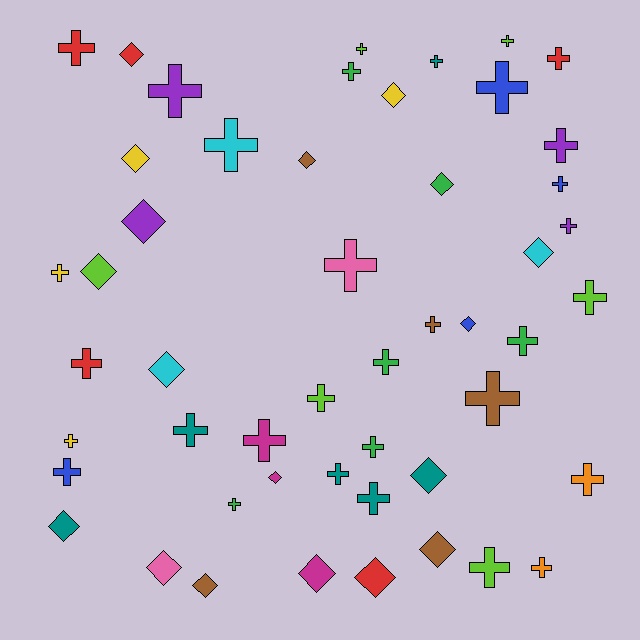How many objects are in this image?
There are 50 objects.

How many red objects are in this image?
There are 5 red objects.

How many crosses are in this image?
There are 32 crosses.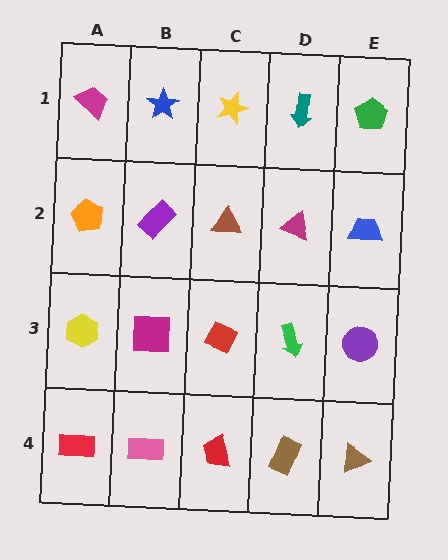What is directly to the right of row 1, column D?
A green pentagon.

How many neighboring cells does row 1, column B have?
3.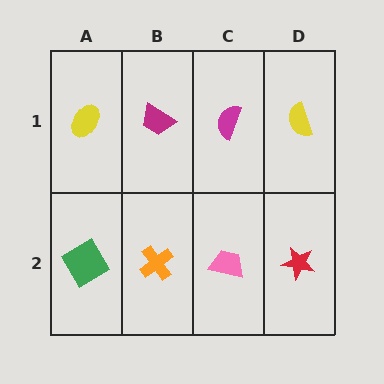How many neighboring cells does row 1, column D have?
2.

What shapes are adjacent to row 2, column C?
A magenta semicircle (row 1, column C), an orange cross (row 2, column B), a red star (row 2, column D).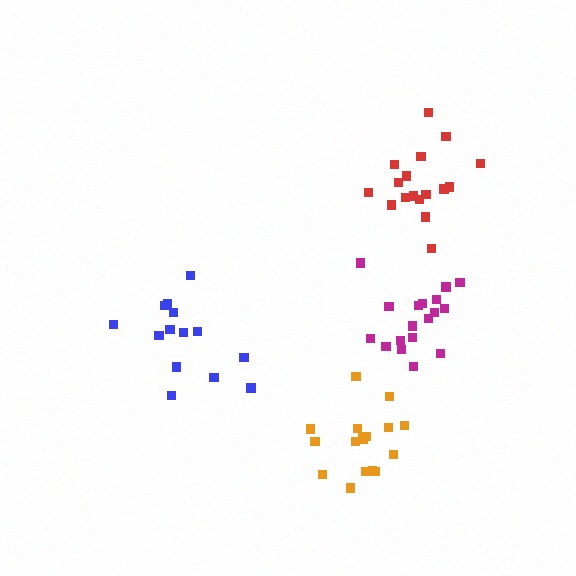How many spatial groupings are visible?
There are 4 spatial groupings.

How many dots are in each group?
Group 1: 14 dots, Group 2: 18 dots, Group 3: 17 dots, Group 4: 18 dots (67 total).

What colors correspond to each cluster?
The clusters are colored: blue, magenta, red, orange.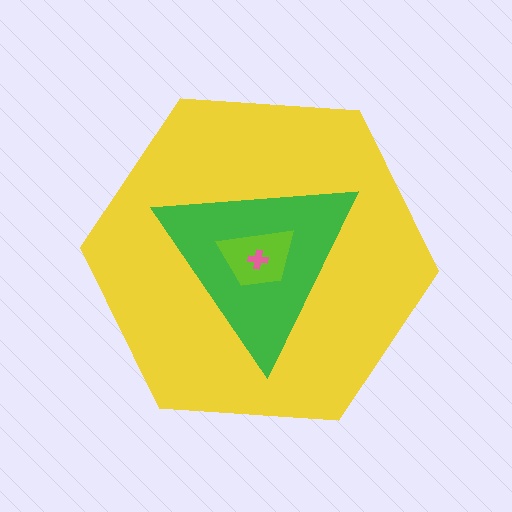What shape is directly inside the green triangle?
The lime trapezoid.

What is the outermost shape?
The yellow hexagon.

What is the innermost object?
The pink cross.